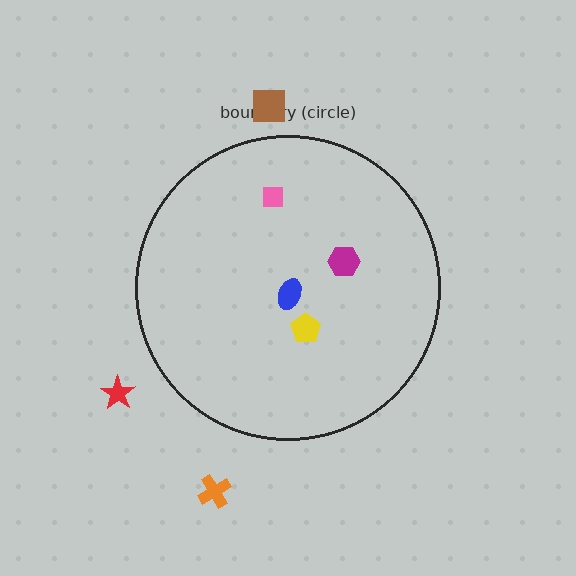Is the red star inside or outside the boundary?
Outside.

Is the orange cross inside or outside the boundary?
Outside.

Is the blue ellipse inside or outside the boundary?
Inside.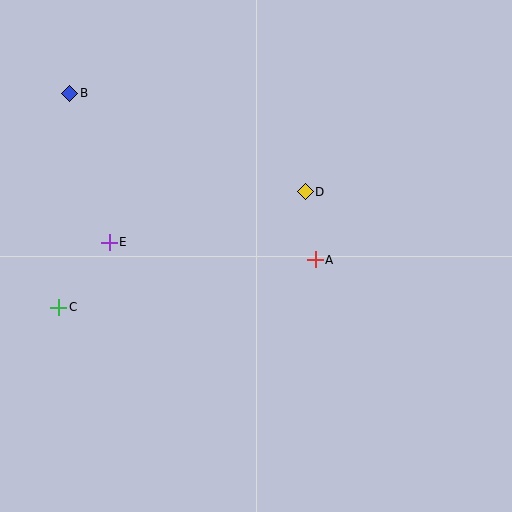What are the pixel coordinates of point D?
Point D is at (305, 192).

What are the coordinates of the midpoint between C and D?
The midpoint between C and D is at (182, 250).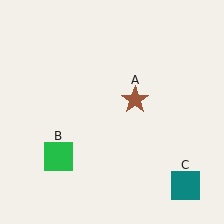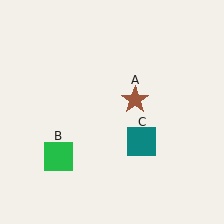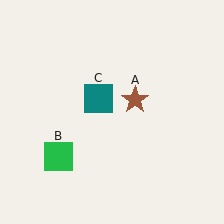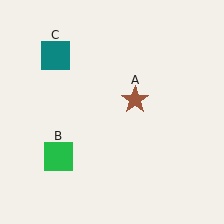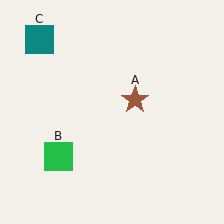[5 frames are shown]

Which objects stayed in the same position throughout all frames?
Brown star (object A) and green square (object B) remained stationary.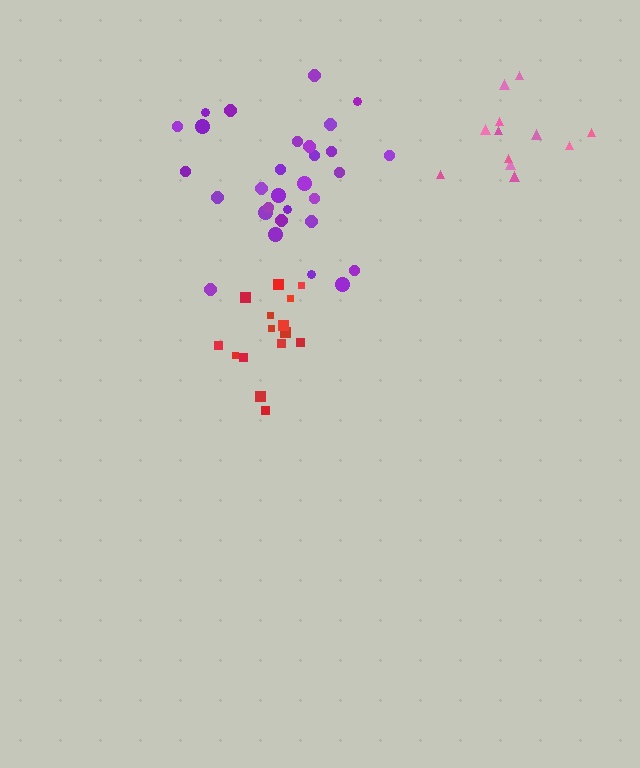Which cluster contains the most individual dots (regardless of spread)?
Purple (31).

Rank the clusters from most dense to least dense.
red, purple, pink.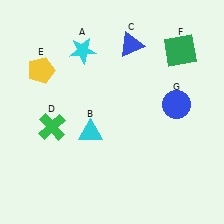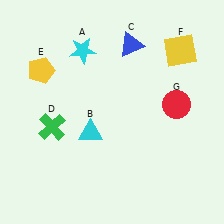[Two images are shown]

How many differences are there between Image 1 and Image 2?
There are 2 differences between the two images.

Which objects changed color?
F changed from green to yellow. G changed from blue to red.